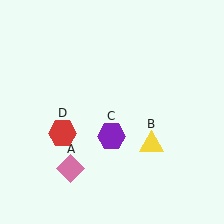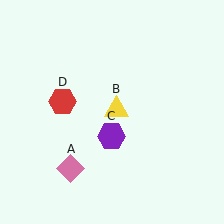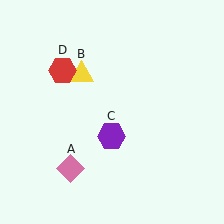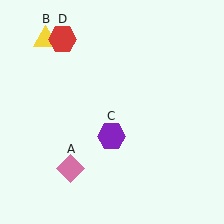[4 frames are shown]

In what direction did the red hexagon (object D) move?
The red hexagon (object D) moved up.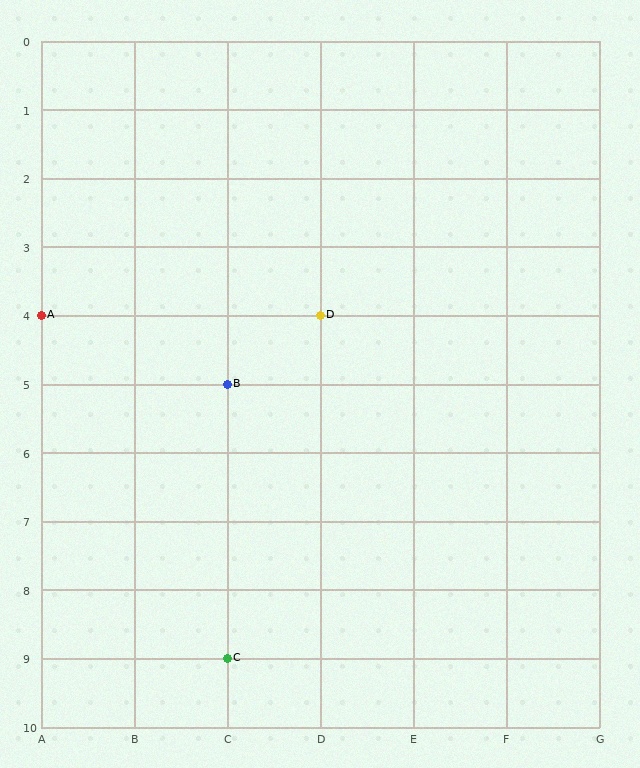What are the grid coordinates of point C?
Point C is at grid coordinates (C, 9).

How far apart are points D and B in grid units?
Points D and B are 1 column and 1 row apart (about 1.4 grid units diagonally).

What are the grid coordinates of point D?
Point D is at grid coordinates (D, 4).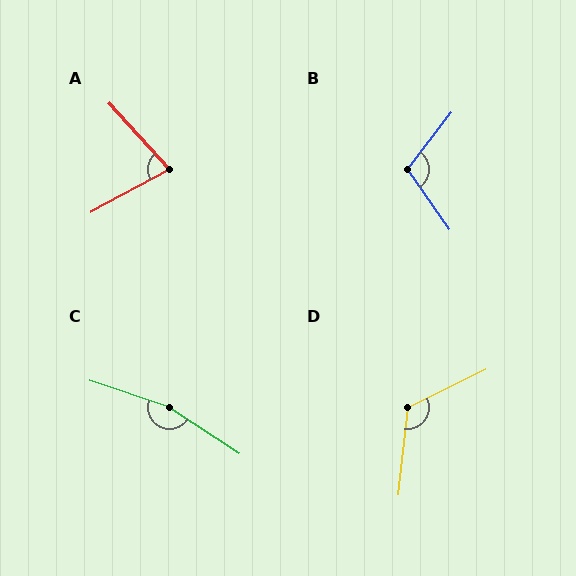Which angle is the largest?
C, at approximately 165 degrees.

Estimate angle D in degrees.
Approximately 123 degrees.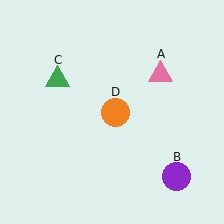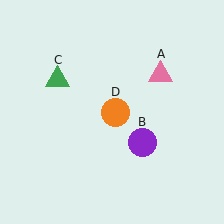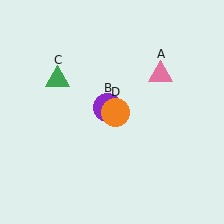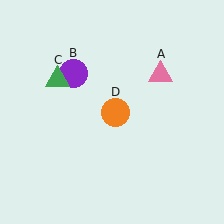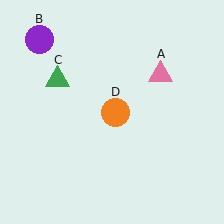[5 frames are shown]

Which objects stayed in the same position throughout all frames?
Pink triangle (object A) and green triangle (object C) and orange circle (object D) remained stationary.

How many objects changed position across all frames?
1 object changed position: purple circle (object B).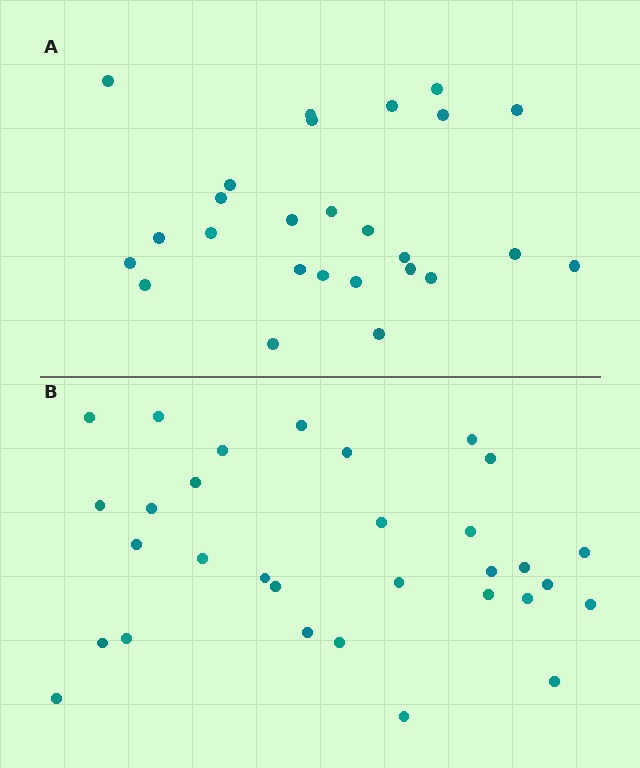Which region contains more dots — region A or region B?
Region B (the bottom region) has more dots.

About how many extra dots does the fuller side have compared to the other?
Region B has about 5 more dots than region A.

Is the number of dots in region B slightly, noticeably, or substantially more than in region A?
Region B has only slightly more — the two regions are fairly close. The ratio is roughly 1.2 to 1.